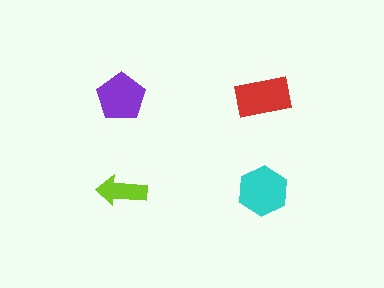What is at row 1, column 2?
A red rectangle.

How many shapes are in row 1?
2 shapes.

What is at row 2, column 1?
A lime arrow.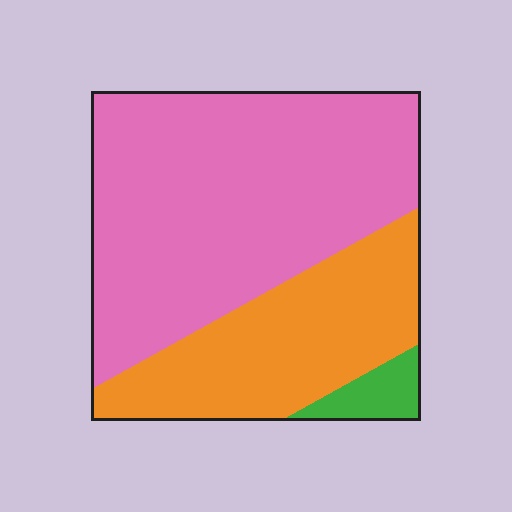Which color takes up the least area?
Green, at roughly 5%.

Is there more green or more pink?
Pink.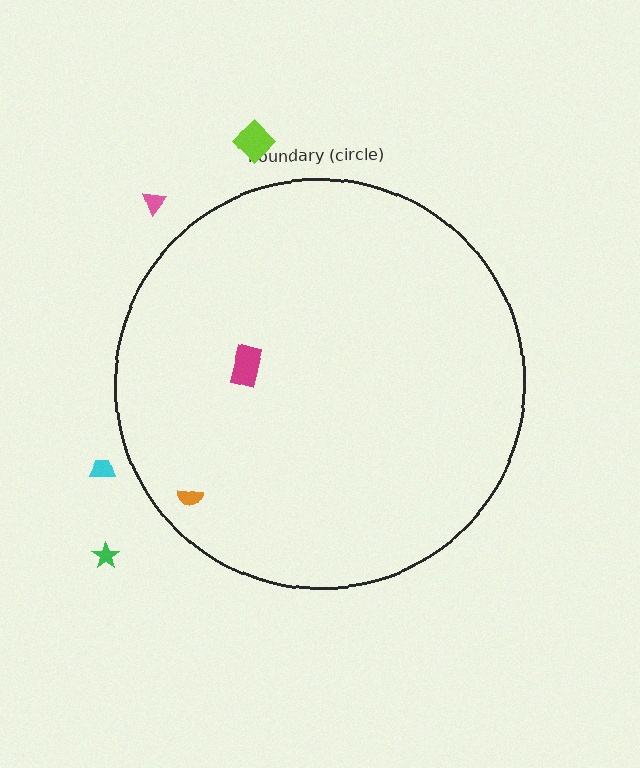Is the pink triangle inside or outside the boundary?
Outside.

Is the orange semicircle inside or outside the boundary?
Inside.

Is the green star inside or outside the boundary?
Outside.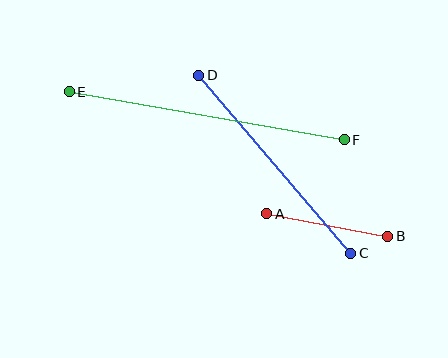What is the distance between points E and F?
The distance is approximately 280 pixels.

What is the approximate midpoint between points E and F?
The midpoint is at approximately (207, 116) pixels.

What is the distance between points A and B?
The distance is approximately 123 pixels.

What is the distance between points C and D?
The distance is approximately 234 pixels.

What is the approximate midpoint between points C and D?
The midpoint is at approximately (275, 164) pixels.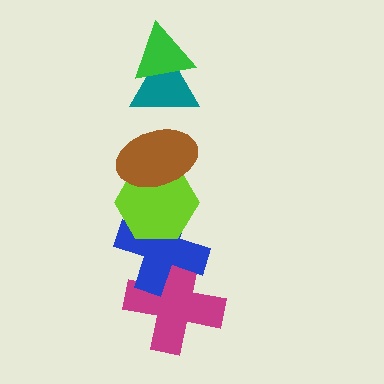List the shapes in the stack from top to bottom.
From top to bottom: the green triangle, the teal triangle, the brown ellipse, the lime hexagon, the blue cross, the magenta cross.